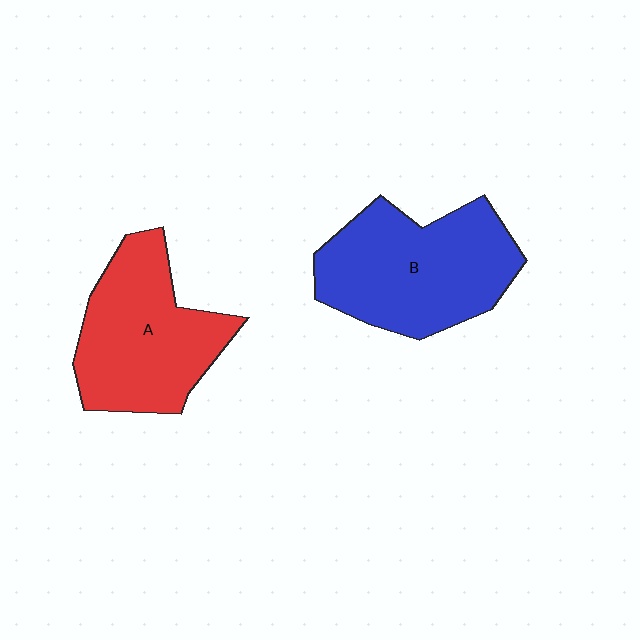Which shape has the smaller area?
Shape A (red).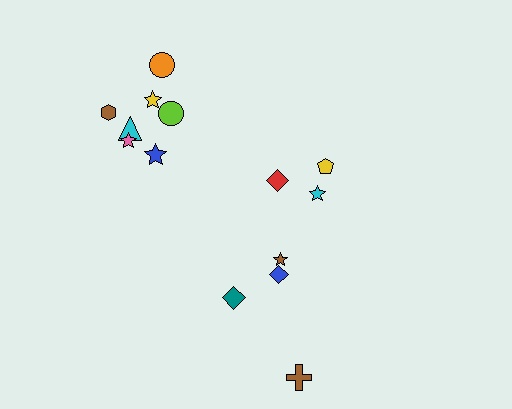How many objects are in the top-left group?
There are 7 objects.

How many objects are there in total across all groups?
There are 14 objects.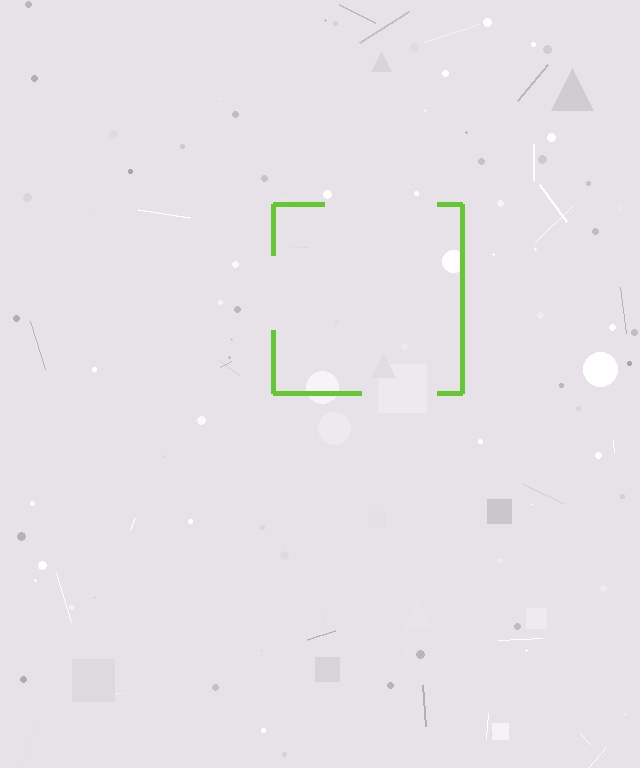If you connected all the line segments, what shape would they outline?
They would outline a square.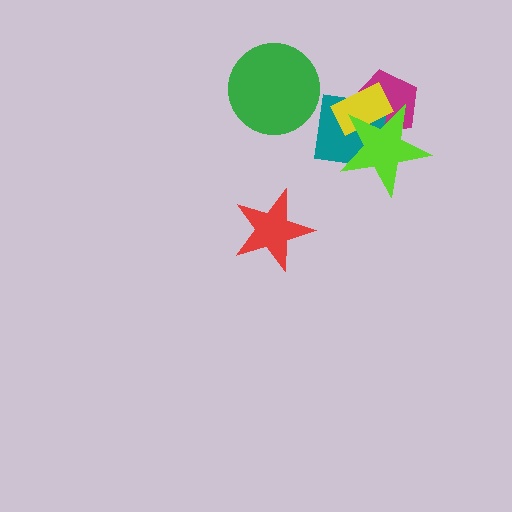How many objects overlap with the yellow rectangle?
3 objects overlap with the yellow rectangle.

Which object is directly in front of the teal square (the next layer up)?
The yellow rectangle is directly in front of the teal square.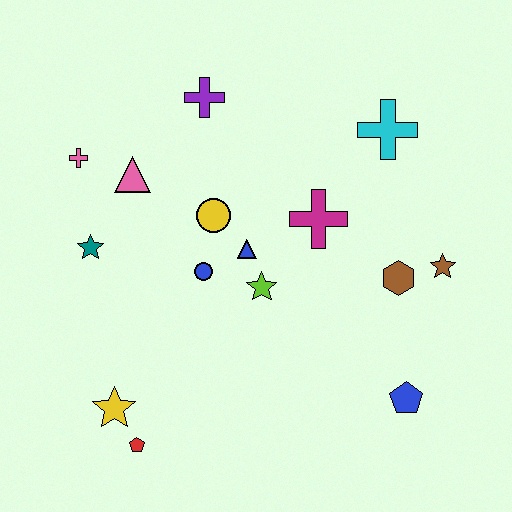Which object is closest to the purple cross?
The pink triangle is closest to the purple cross.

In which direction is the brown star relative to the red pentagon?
The brown star is to the right of the red pentagon.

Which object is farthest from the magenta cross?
The red pentagon is farthest from the magenta cross.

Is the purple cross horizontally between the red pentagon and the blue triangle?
Yes